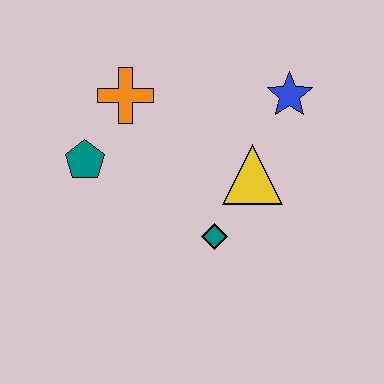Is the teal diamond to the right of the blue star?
No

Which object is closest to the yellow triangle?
The teal diamond is closest to the yellow triangle.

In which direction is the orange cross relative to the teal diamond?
The orange cross is above the teal diamond.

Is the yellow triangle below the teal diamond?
No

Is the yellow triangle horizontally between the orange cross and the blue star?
Yes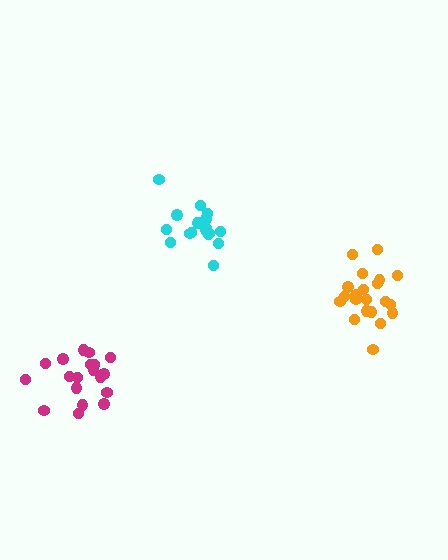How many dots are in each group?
Group 1: 18 dots, Group 2: 19 dots, Group 3: 21 dots (58 total).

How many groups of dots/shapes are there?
There are 3 groups.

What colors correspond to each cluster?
The clusters are colored: cyan, magenta, orange.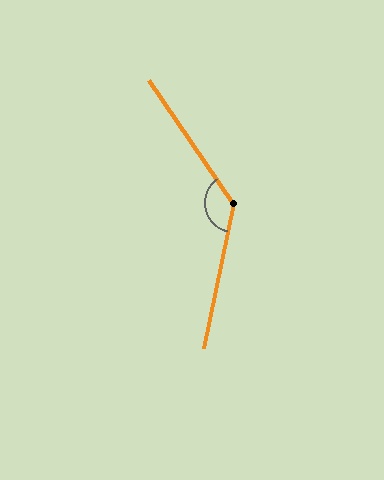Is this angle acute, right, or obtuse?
It is obtuse.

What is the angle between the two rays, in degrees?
Approximately 134 degrees.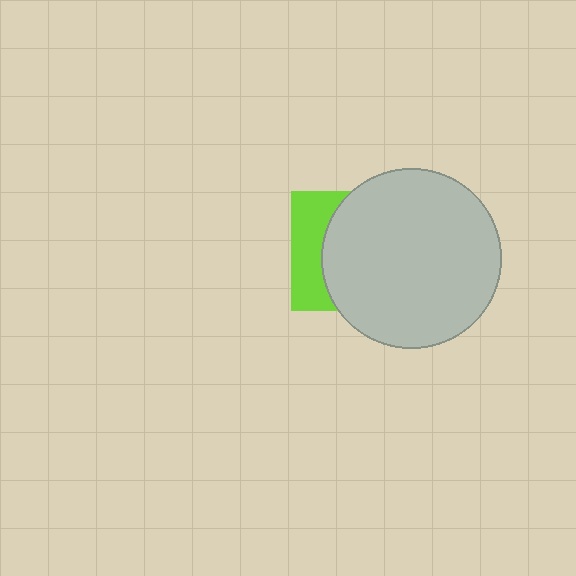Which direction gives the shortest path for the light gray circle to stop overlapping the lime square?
Moving right gives the shortest separation.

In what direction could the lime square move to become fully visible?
The lime square could move left. That would shift it out from behind the light gray circle entirely.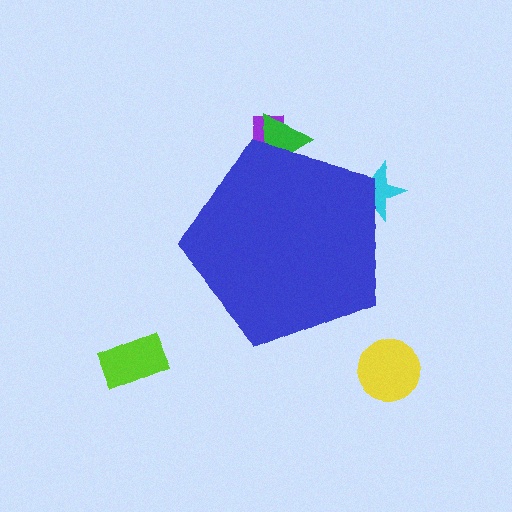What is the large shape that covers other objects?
A blue pentagon.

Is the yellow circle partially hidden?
No, the yellow circle is fully visible.